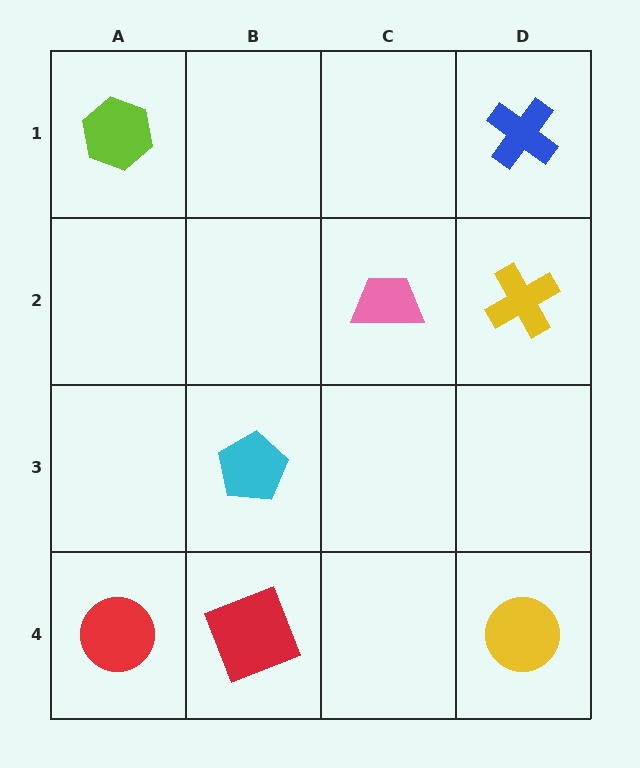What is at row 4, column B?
A red square.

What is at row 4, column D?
A yellow circle.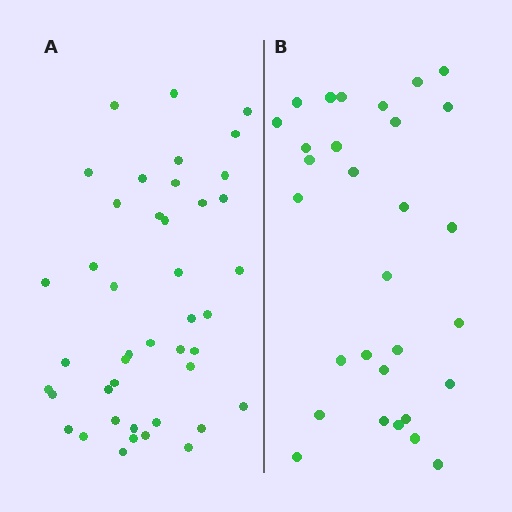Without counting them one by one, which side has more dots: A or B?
Region A (the left region) has more dots.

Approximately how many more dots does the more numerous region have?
Region A has approximately 15 more dots than region B.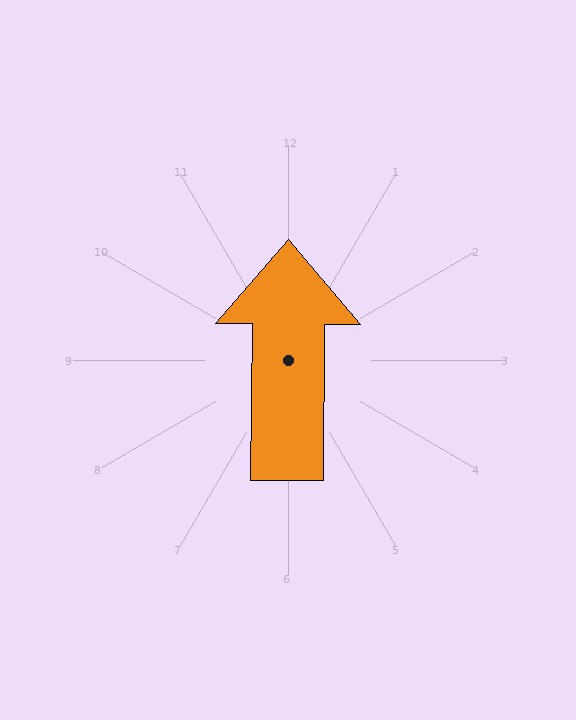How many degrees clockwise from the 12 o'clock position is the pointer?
Approximately 0 degrees.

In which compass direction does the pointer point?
North.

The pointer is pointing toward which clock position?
Roughly 12 o'clock.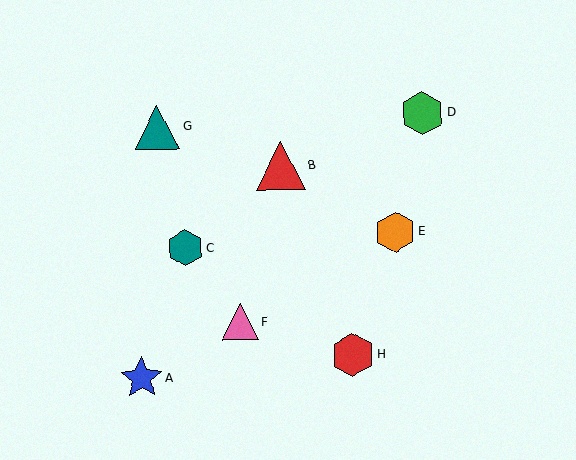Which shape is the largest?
The red triangle (labeled B) is the largest.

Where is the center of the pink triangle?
The center of the pink triangle is at (240, 322).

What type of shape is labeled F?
Shape F is a pink triangle.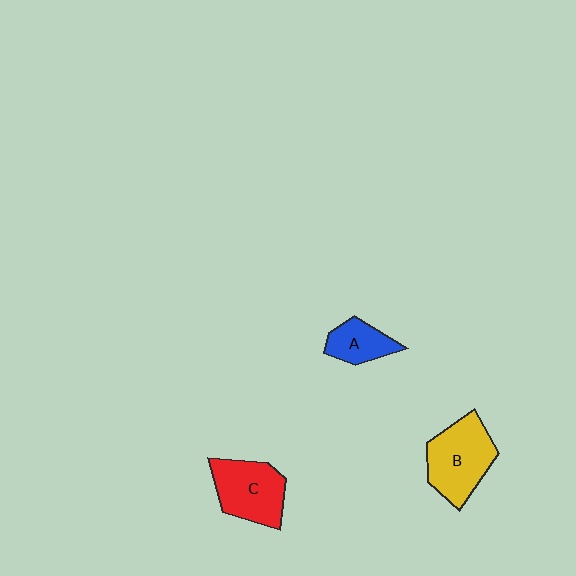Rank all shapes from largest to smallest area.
From largest to smallest: B (yellow), C (red), A (blue).